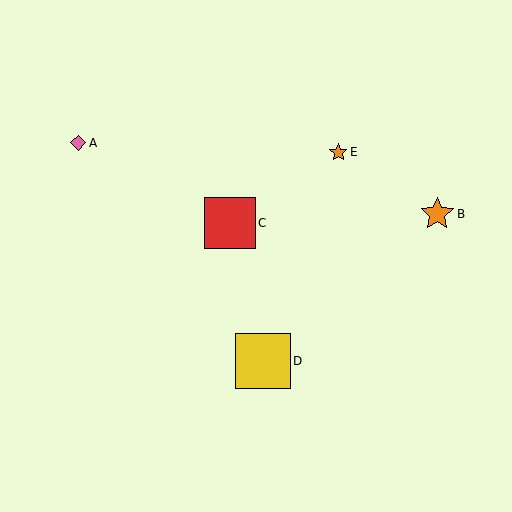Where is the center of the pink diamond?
The center of the pink diamond is at (78, 143).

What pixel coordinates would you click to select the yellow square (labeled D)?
Click at (263, 361) to select the yellow square D.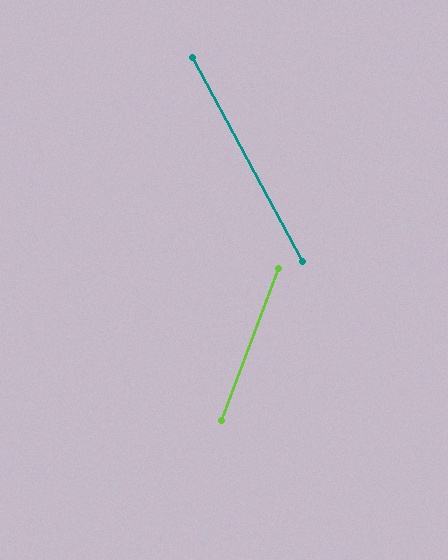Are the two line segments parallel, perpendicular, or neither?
Neither parallel nor perpendicular — they differ by about 48°.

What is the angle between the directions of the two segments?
Approximately 48 degrees.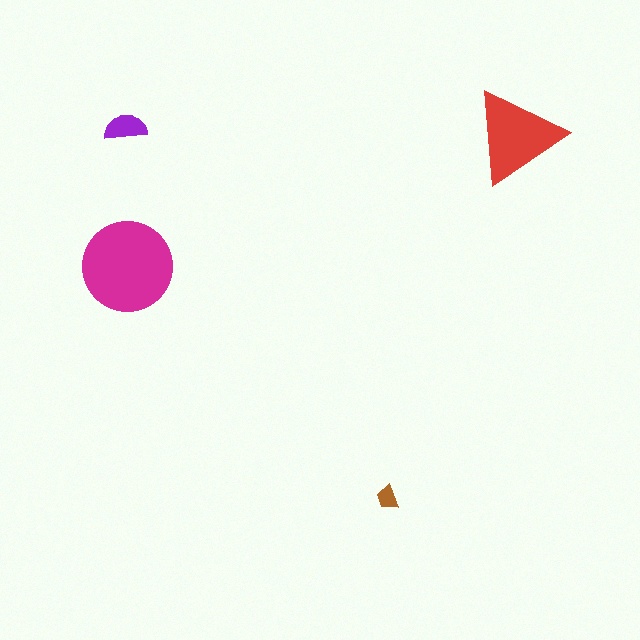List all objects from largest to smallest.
The magenta circle, the red triangle, the purple semicircle, the brown trapezoid.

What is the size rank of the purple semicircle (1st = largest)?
3rd.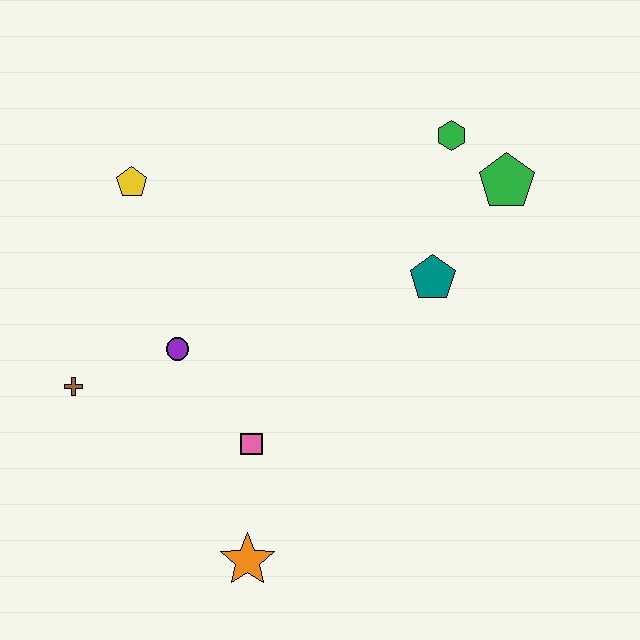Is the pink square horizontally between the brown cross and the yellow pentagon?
No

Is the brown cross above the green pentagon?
No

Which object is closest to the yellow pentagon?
The purple circle is closest to the yellow pentagon.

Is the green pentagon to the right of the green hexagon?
Yes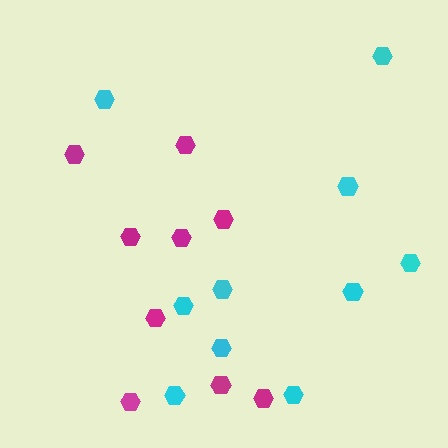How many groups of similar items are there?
There are 2 groups: one group of cyan hexagons (10) and one group of magenta hexagons (9).